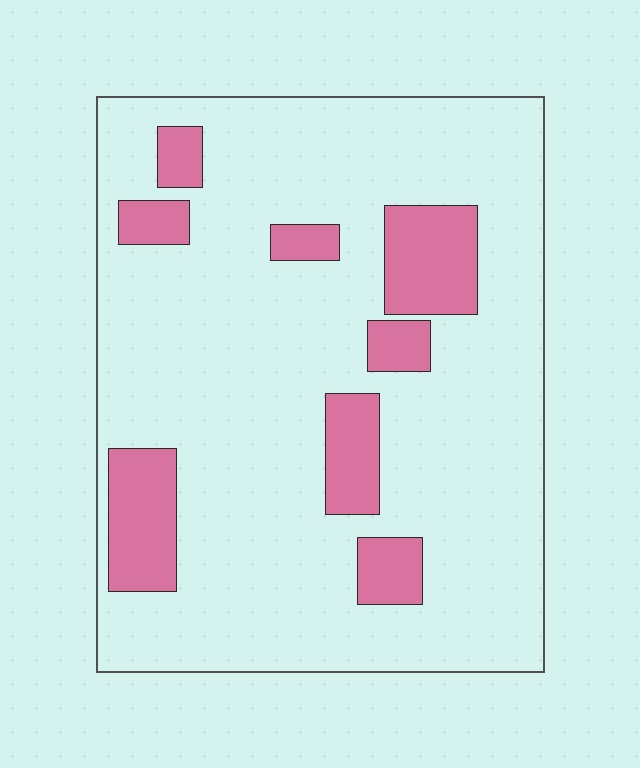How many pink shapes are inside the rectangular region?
8.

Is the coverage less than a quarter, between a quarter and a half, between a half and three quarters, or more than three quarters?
Less than a quarter.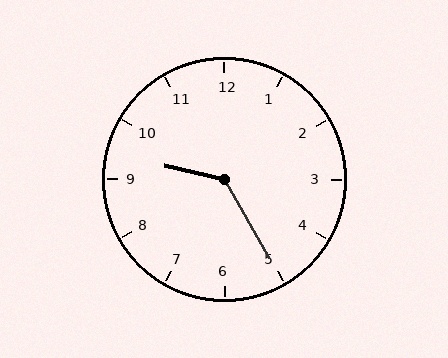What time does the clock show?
9:25.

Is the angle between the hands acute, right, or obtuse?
It is obtuse.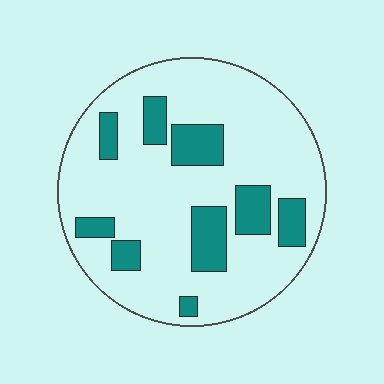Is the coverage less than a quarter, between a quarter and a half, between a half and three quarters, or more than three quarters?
Less than a quarter.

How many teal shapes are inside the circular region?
9.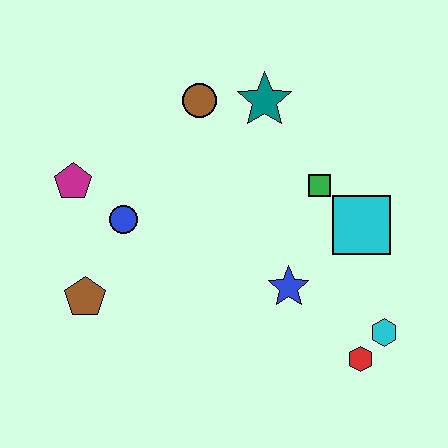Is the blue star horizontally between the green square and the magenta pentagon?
Yes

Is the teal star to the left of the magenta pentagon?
No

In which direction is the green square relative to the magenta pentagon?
The green square is to the right of the magenta pentagon.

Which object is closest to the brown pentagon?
The blue circle is closest to the brown pentagon.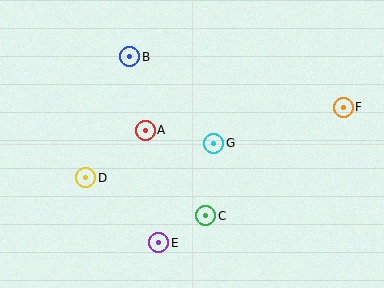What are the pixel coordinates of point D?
Point D is at (86, 178).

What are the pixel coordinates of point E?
Point E is at (159, 243).